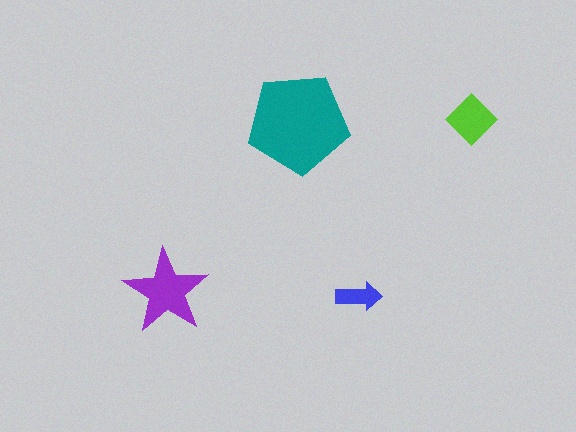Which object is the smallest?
The blue arrow.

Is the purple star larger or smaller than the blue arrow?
Larger.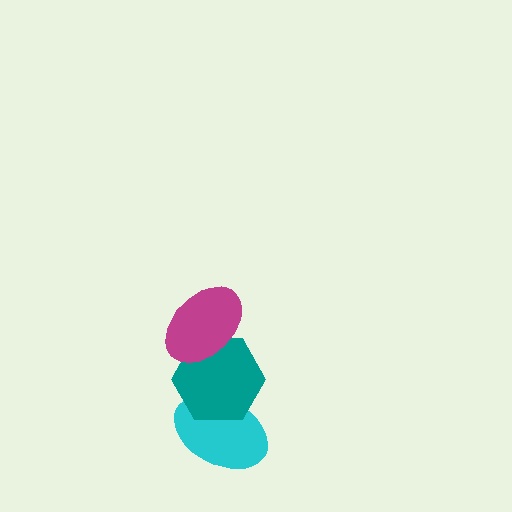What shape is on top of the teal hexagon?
The magenta ellipse is on top of the teal hexagon.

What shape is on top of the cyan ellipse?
The teal hexagon is on top of the cyan ellipse.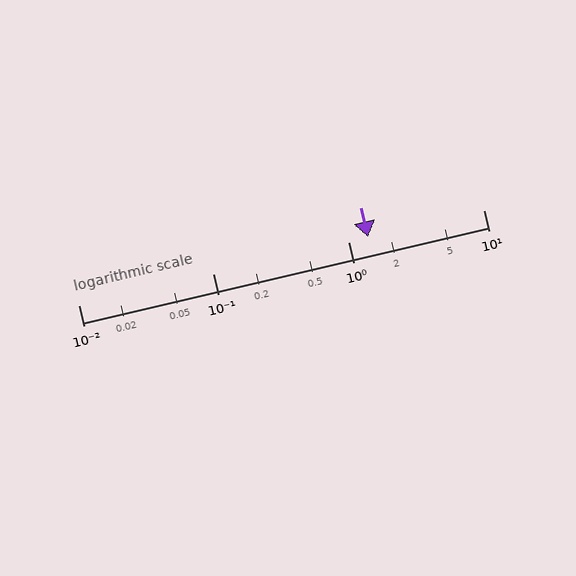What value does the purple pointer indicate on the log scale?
The pointer indicates approximately 1.4.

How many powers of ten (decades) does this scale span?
The scale spans 3 decades, from 0.01 to 10.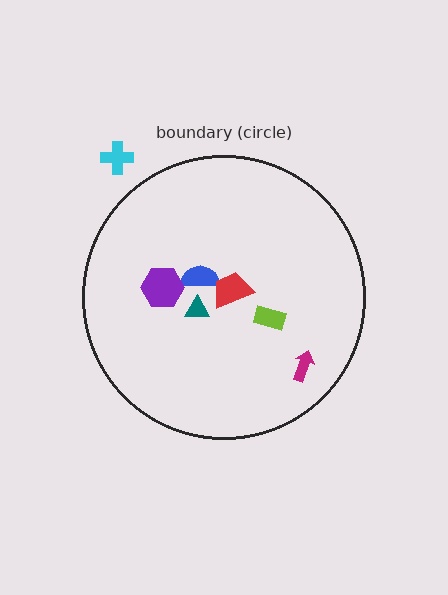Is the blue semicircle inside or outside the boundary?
Inside.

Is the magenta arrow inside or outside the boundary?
Inside.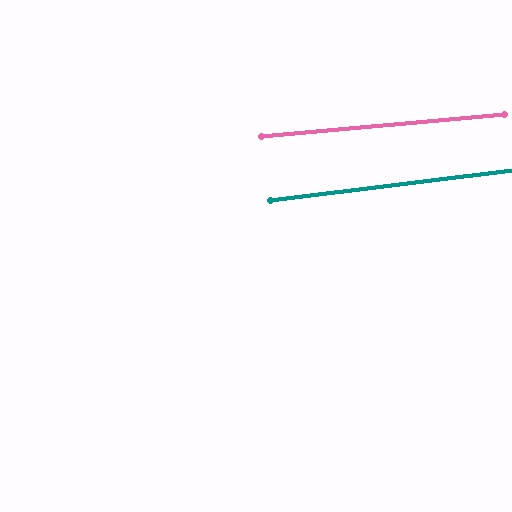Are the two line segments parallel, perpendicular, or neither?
Parallel — their directions differ by only 1.8°.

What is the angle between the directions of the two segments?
Approximately 2 degrees.